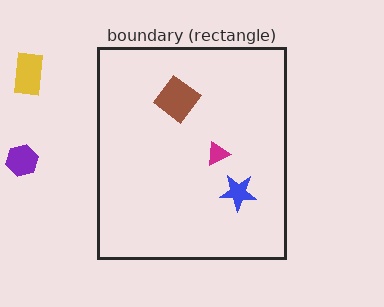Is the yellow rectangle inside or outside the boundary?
Outside.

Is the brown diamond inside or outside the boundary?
Inside.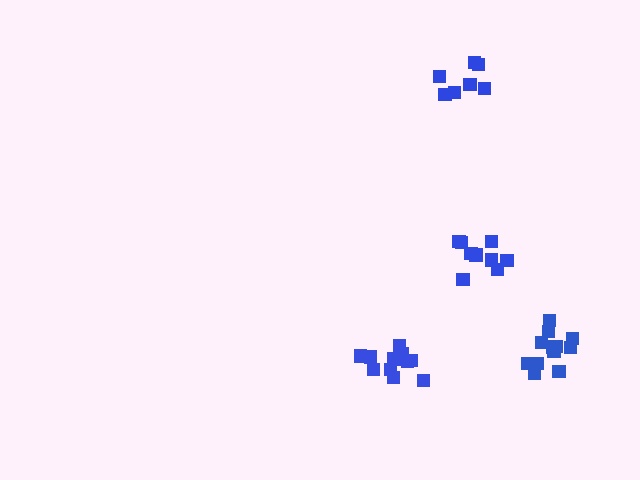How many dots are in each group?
Group 1: 11 dots, Group 2: 9 dots, Group 3: 7 dots, Group 4: 12 dots (39 total).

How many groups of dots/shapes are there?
There are 4 groups.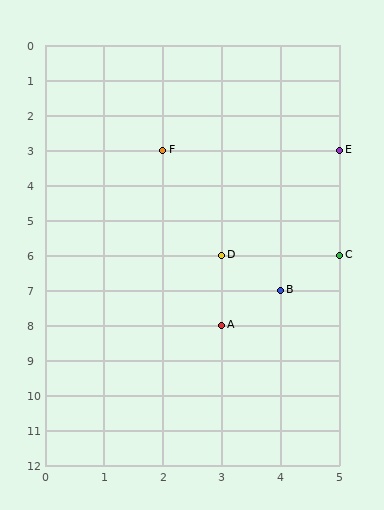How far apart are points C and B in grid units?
Points C and B are 1 column and 1 row apart (about 1.4 grid units diagonally).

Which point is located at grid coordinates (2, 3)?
Point F is at (2, 3).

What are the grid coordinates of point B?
Point B is at grid coordinates (4, 7).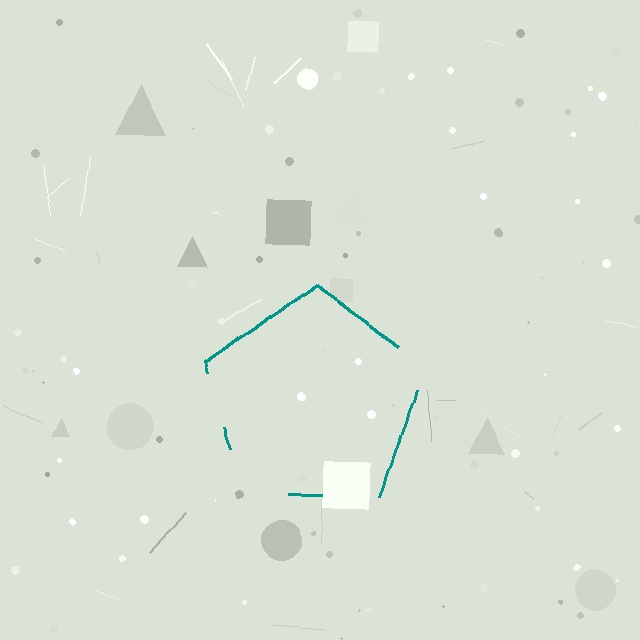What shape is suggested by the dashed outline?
The dashed outline suggests a pentagon.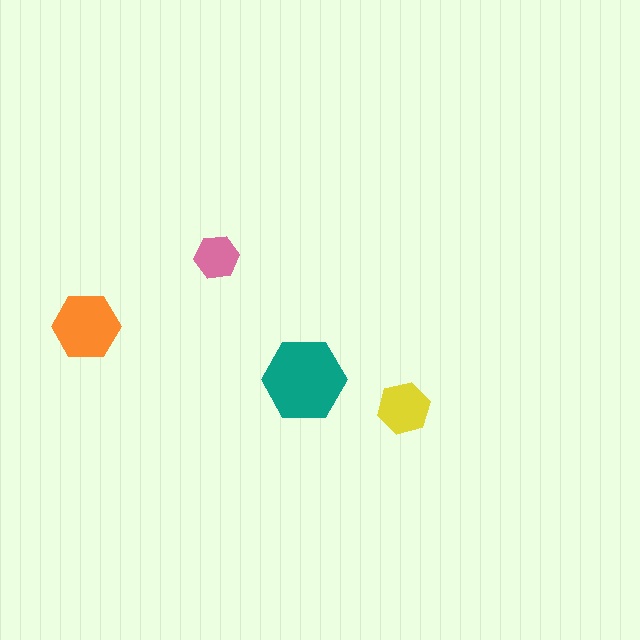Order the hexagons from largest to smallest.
the teal one, the orange one, the yellow one, the pink one.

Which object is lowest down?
The yellow hexagon is bottommost.